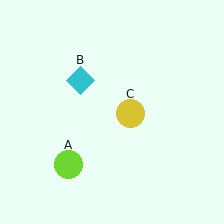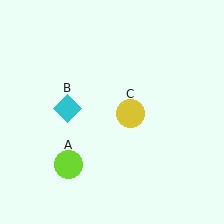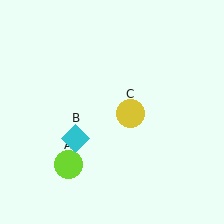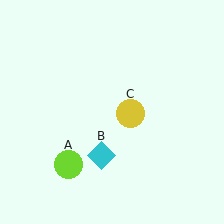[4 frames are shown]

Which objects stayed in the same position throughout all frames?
Lime circle (object A) and yellow circle (object C) remained stationary.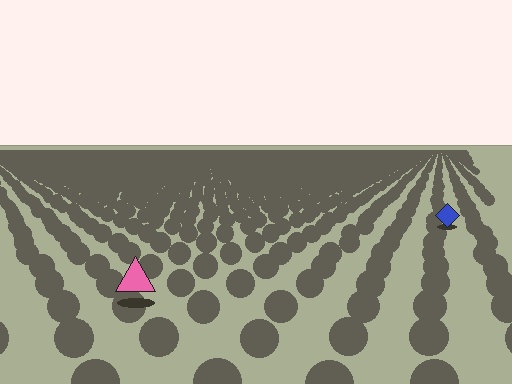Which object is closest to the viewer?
The pink triangle is closest. The texture marks near it are larger and more spread out.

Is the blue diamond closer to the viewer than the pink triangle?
No. The pink triangle is closer — you can tell from the texture gradient: the ground texture is coarser near it.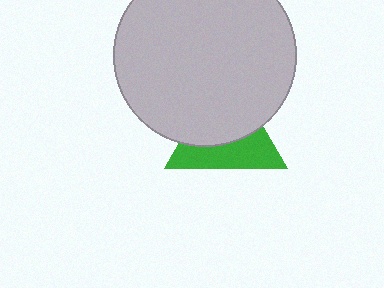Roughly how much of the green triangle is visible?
About half of it is visible (roughly 45%).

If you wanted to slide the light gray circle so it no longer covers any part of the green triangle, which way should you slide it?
Slide it up — that is the most direct way to separate the two shapes.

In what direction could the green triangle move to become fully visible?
The green triangle could move down. That would shift it out from behind the light gray circle entirely.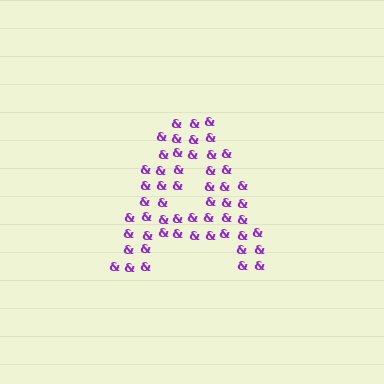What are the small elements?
The small elements are ampersands.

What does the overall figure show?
The overall figure shows the letter A.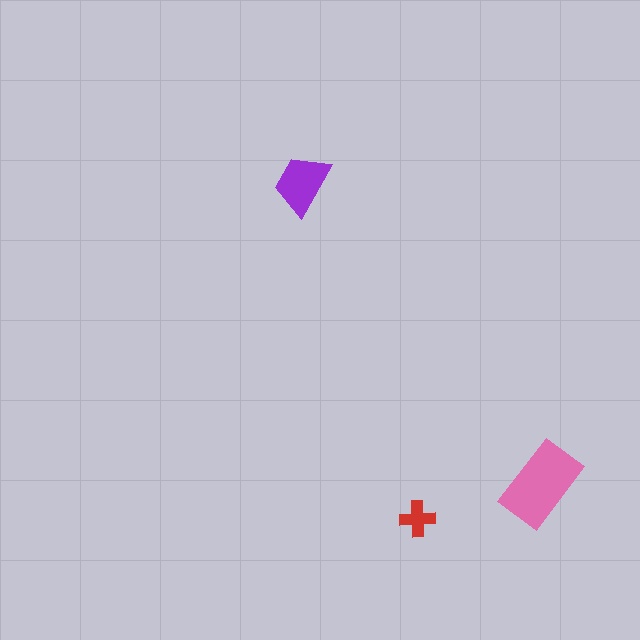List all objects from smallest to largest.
The red cross, the purple trapezoid, the pink rectangle.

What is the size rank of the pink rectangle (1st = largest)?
1st.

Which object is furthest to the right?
The pink rectangle is rightmost.